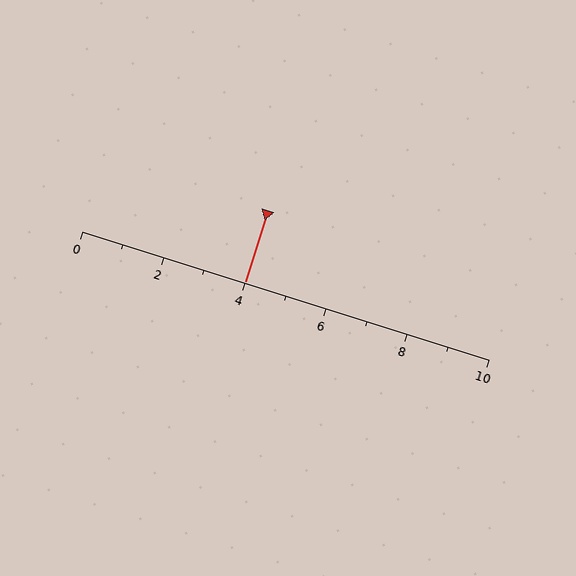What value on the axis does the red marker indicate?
The marker indicates approximately 4.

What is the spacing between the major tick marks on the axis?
The major ticks are spaced 2 apart.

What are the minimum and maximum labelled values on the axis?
The axis runs from 0 to 10.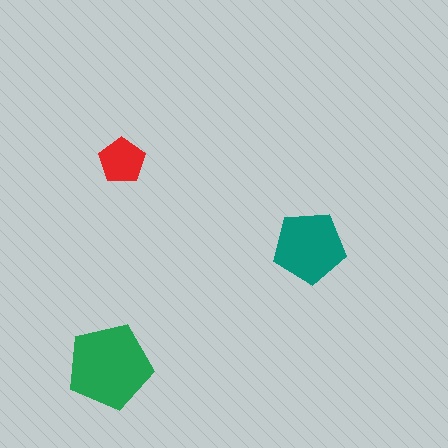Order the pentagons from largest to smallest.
the green one, the teal one, the red one.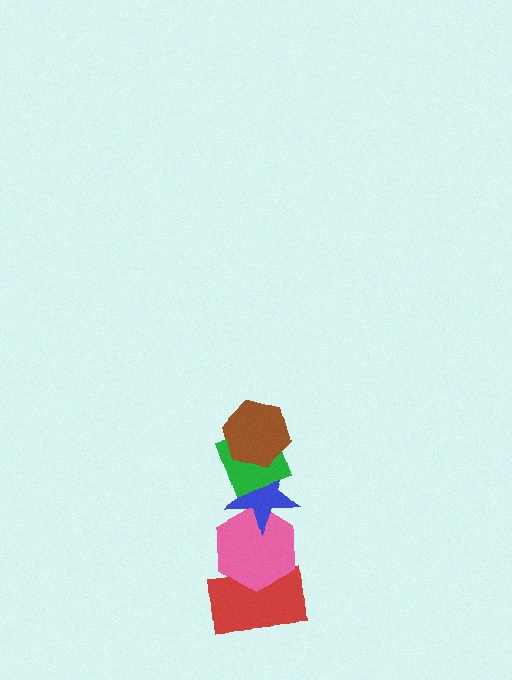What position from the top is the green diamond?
The green diamond is 2nd from the top.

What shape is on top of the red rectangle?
The pink hexagon is on top of the red rectangle.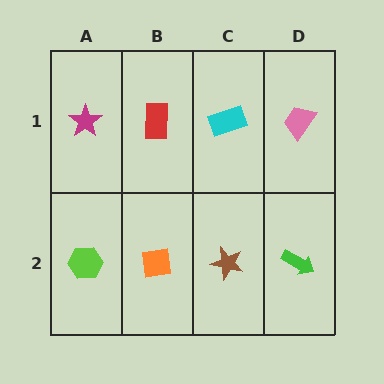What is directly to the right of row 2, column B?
A brown star.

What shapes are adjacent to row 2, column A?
A magenta star (row 1, column A), an orange square (row 2, column B).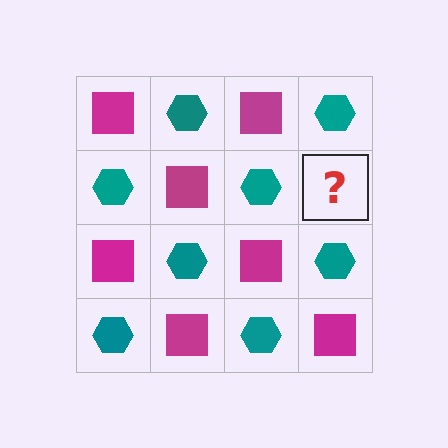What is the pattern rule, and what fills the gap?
The rule is that it alternates magenta square and teal hexagon in a checkerboard pattern. The gap should be filled with a magenta square.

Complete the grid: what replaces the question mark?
The question mark should be replaced with a magenta square.